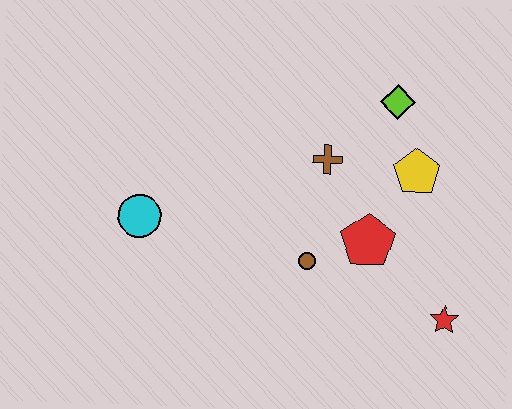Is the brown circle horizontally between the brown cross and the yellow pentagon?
No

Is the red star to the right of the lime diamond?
Yes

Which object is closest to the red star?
The red pentagon is closest to the red star.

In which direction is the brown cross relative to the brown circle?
The brown cross is above the brown circle.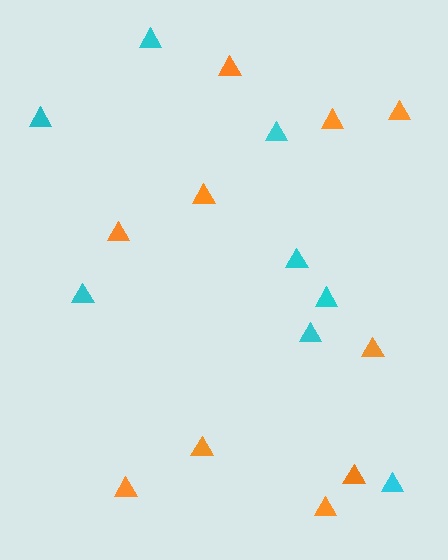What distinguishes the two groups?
There are 2 groups: one group of cyan triangles (8) and one group of orange triangles (10).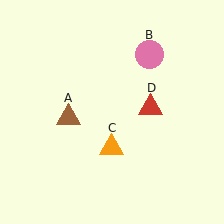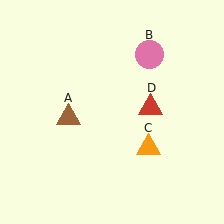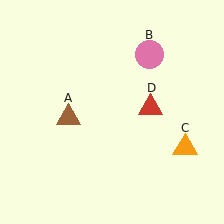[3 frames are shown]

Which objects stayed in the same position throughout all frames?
Brown triangle (object A) and pink circle (object B) and red triangle (object D) remained stationary.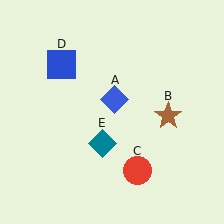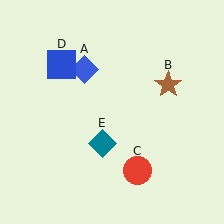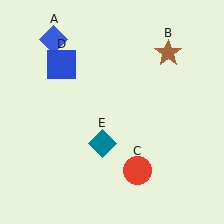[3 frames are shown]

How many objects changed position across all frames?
2 objects changed position: blue diamond (object A), brown star (object B).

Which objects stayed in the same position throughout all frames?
Red circle (object C) and blue square (object D) and teal diamond (object E) remained stationary.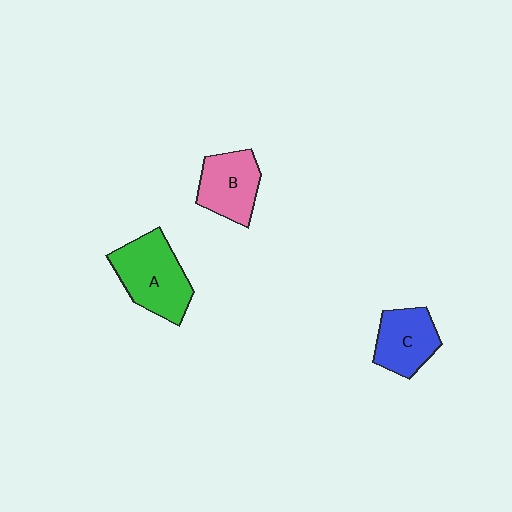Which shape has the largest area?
Shape A (green).